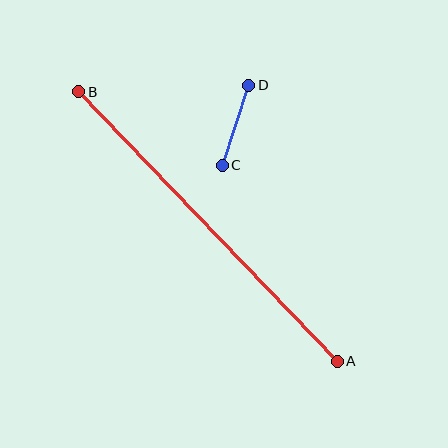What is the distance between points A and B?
The distance is approximately 374 pixels.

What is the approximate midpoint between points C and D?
The midpoint is at approximately (235, 125) pixels.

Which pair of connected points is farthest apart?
Points A and B are farthest apart.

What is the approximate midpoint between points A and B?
The midpoint is at approximately (208, 226) pixels.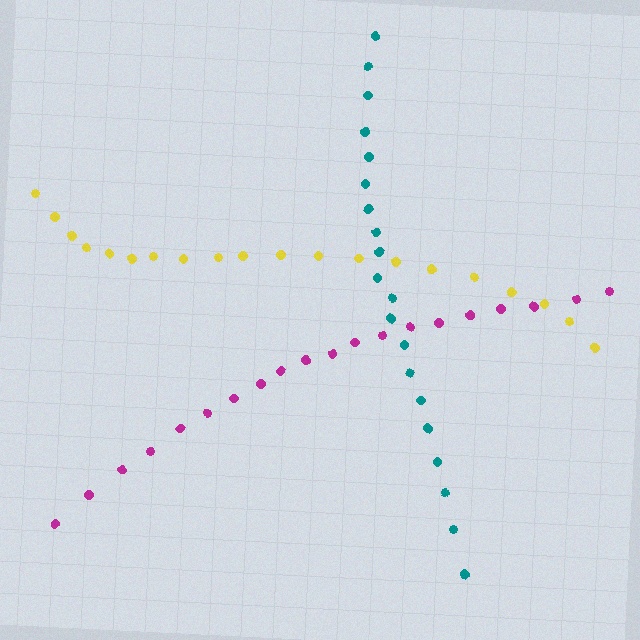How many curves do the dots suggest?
There are 3 distinct paths.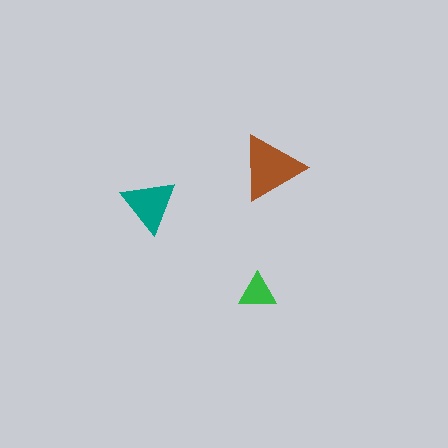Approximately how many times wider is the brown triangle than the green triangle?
About 2 times wider.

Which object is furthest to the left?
The teal triangle is leftmost.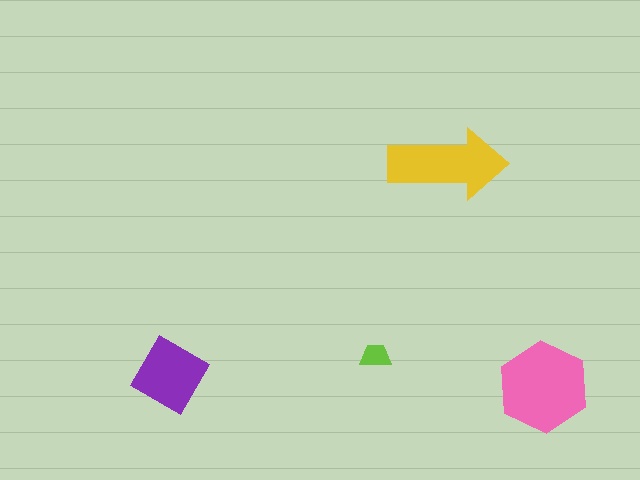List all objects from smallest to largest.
The lime trapezoid, the purple diamond, the yellow arrow, the pink hexagon.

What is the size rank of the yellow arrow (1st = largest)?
2nd.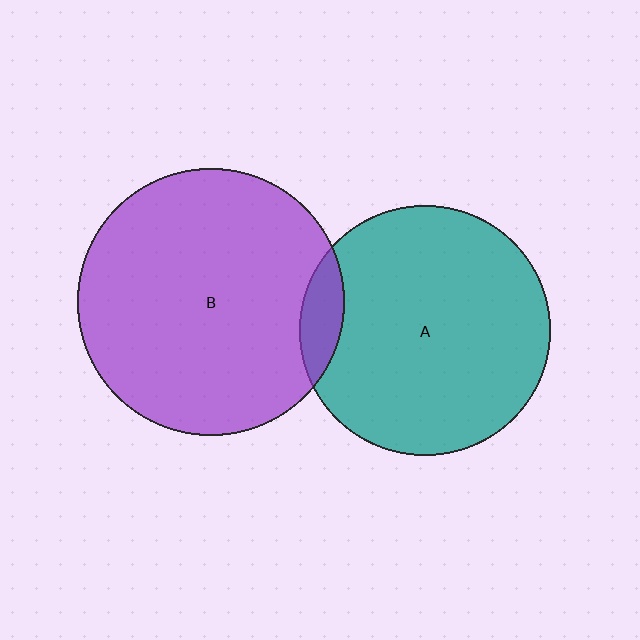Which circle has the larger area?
Circle B (purple).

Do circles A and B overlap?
Yes.